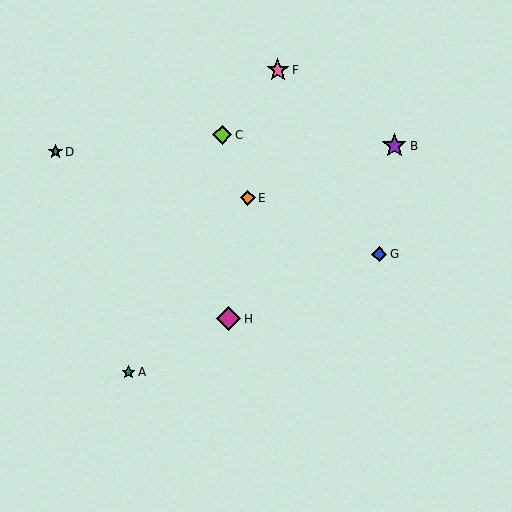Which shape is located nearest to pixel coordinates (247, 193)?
The orange diamond (labeled E) at (248, 198) is nearest to that location.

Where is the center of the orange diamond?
The center of the orange diamond is at (248, 198).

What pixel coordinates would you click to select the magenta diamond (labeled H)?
Click at (229, 319) to select the magenta diamond H.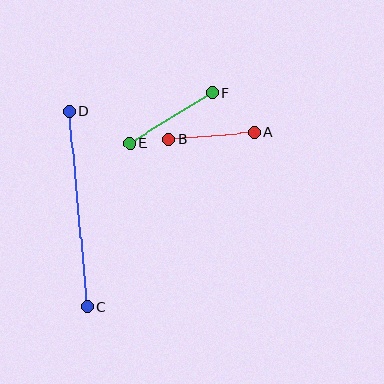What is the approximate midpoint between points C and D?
The midpoint is at approximately (78, 209) pixels.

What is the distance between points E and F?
The distance is approximately 97 pixels.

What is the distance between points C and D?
The distance is approximately 196 pixels.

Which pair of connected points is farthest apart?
Points C and D are farthest apart.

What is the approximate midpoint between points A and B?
The midpoint is at approximately (212, 136) pixels.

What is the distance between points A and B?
The distance is approximately 86 pixels.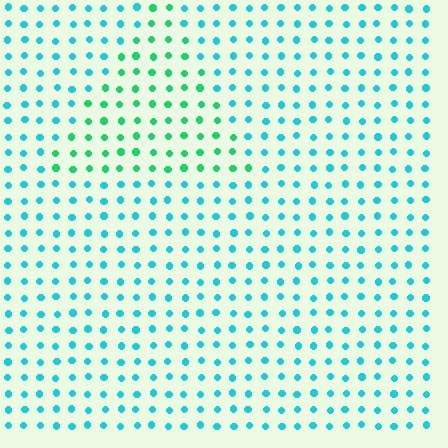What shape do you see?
I see a triangle.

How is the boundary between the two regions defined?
The boundary is defined purely by a slight shift in hue (about 36 degrees). Spacing, size, and orientation are identical on both sides.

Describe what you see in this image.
The image is filled with small cyan elements in a uniform arrangement. A triangle-shaped region is visible where the elements are tinted to a slightly different hue, forming a subtle color boundary.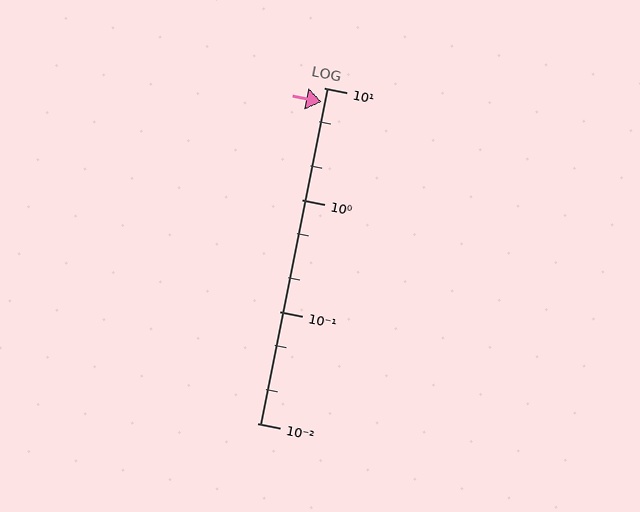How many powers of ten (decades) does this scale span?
The scale spans 3 decades, from 0.01 to 10.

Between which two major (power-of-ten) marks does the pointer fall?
The pointer is between 1 and 10.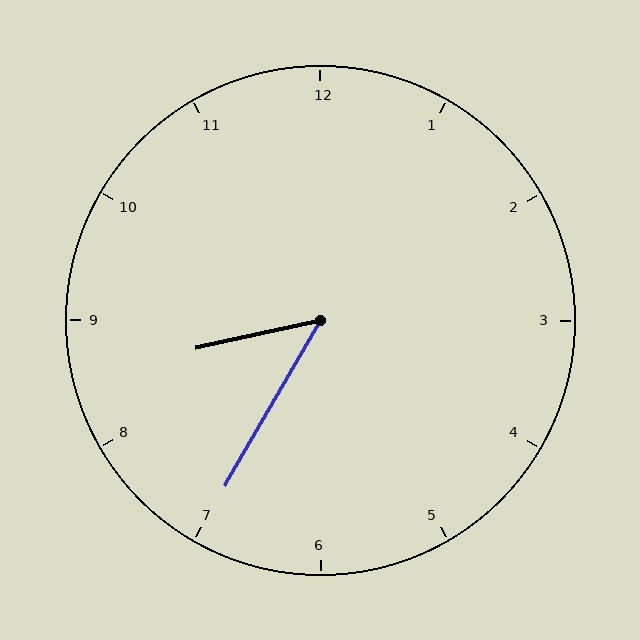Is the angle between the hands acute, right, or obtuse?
It is acute.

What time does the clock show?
8:35.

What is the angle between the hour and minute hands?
Approximately 48 degrees.